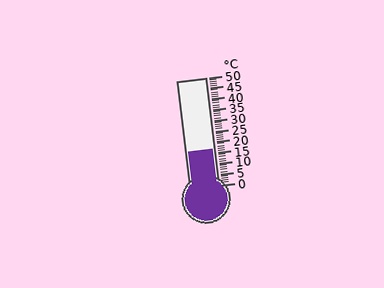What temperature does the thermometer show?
The thermometer shows approximately 17°C.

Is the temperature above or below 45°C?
The temperature is below 45°C.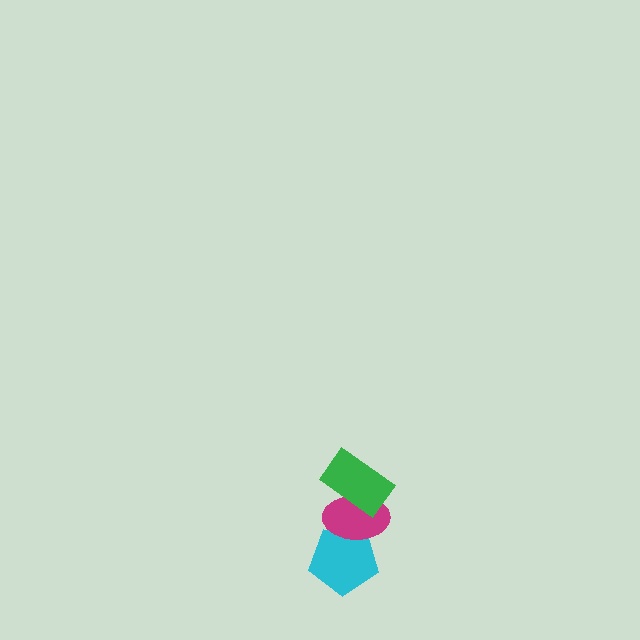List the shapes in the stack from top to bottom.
From top to bottom: the green rectangle, the magenta ellipse, the cyan pentagon.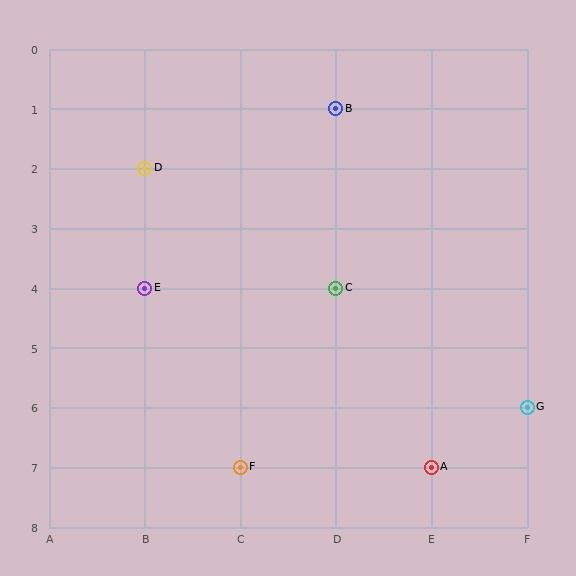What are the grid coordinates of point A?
Point A is at grid coordinates (E, 7).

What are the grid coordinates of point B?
Point B is at grid coordinates (D, 1).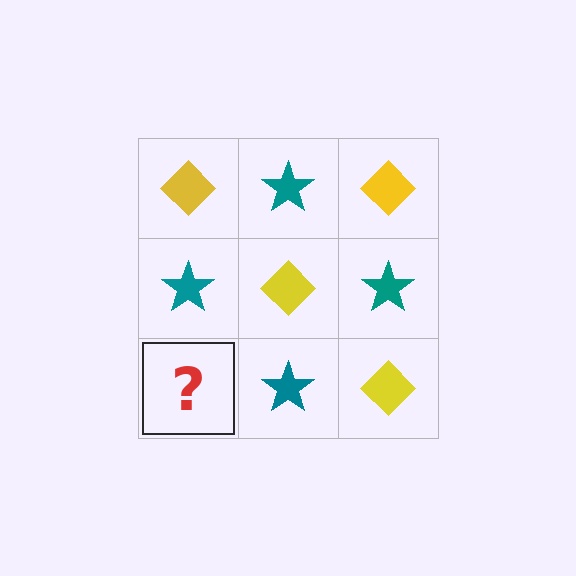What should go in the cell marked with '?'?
The missing cell should contain a yellow diamond.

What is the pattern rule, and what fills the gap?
The rule is that it alternates yellow diamond and teal star in a checkerboard pattern. The gap should be filled with a yellow diamond.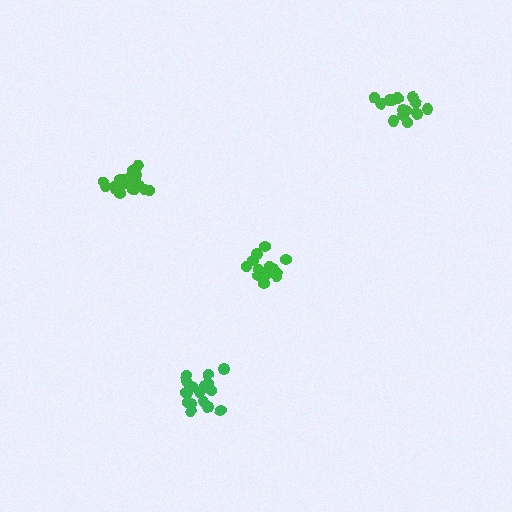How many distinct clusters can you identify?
There are 4 distinct clusters.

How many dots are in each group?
Group 1: 18 dots, Group 2: 18 dots, Group 3: 21 dots, Group 4: 15 dots (72 total).